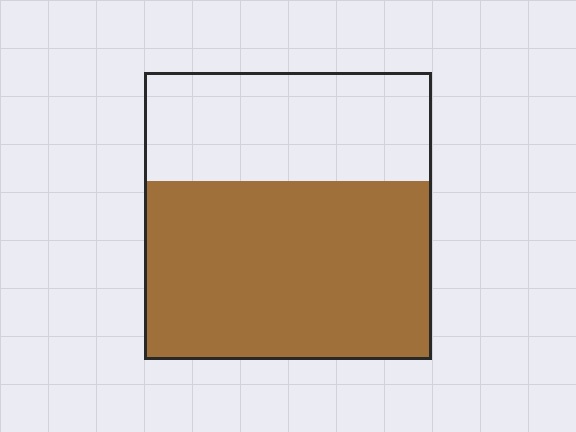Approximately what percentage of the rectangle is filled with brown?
Approximately 60%.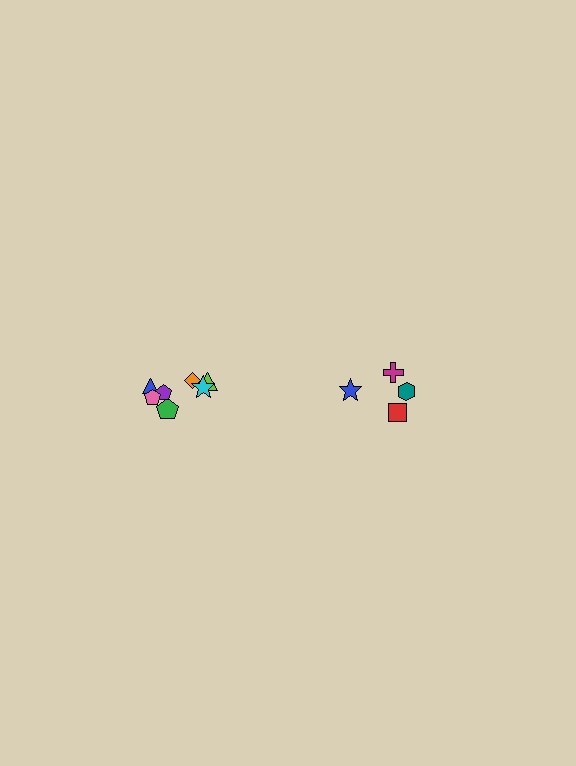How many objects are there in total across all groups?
There are 11 objects.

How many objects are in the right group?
There are 4 objects.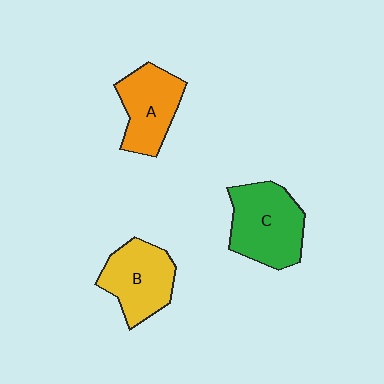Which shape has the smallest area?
Shape A (orange).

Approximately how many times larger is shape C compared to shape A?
Approximately 1.2 times.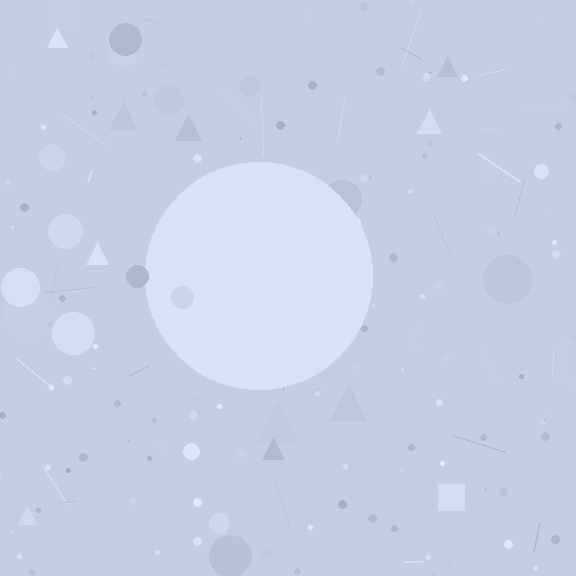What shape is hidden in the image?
A circle is hidden in the image.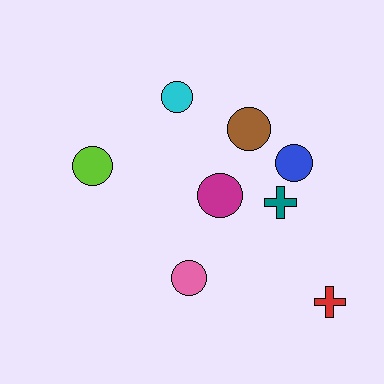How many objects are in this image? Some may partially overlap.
There are 8 objects.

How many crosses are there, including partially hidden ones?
There are 2 crosses.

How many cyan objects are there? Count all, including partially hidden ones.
There is 1 cyan object.